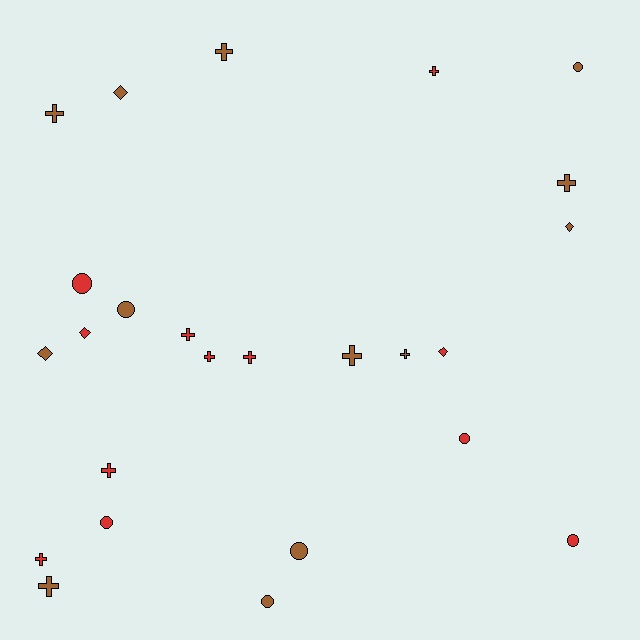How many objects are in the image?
There are 25 objects.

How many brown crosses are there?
There are 6 brown crosses.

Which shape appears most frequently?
Cross, with 12 objects.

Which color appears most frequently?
Brown, with 13 objects.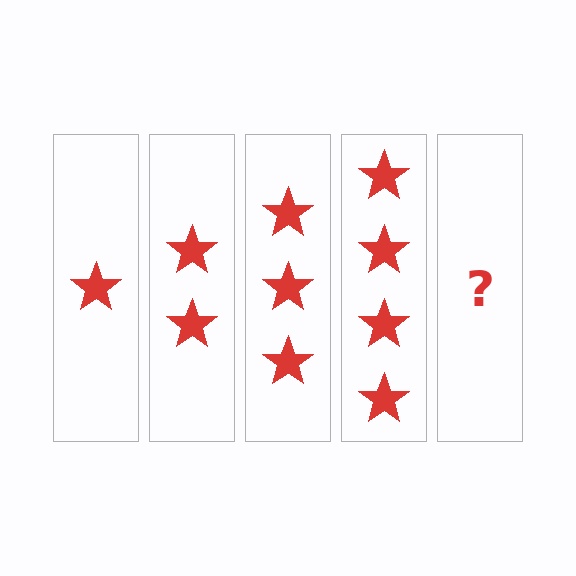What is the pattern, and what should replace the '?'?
The pattern is that each step adds one more star. The '?' should be 5 stars.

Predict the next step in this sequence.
The next step is 5 stars.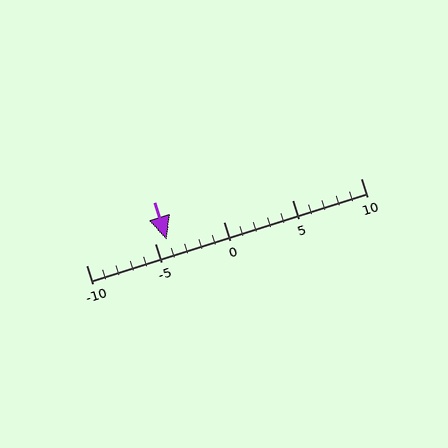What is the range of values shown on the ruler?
The ruler shows values from -10 to 10.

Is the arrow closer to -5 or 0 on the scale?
The arrow is closer to -5.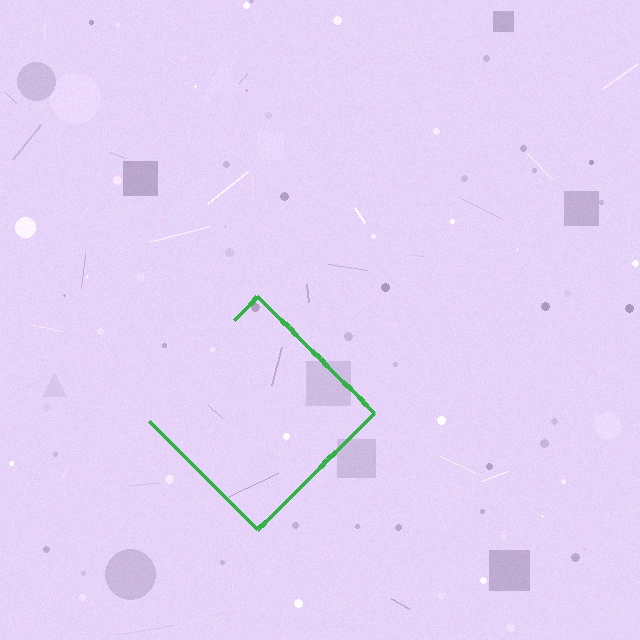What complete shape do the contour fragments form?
The contour fragments form a diamond.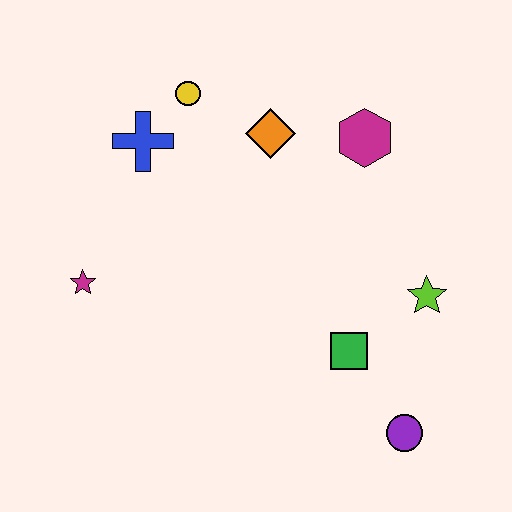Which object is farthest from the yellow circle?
The purple circle is farthest from the yellow circle.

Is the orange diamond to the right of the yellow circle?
Yes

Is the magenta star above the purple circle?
Yes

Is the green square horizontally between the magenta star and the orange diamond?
No